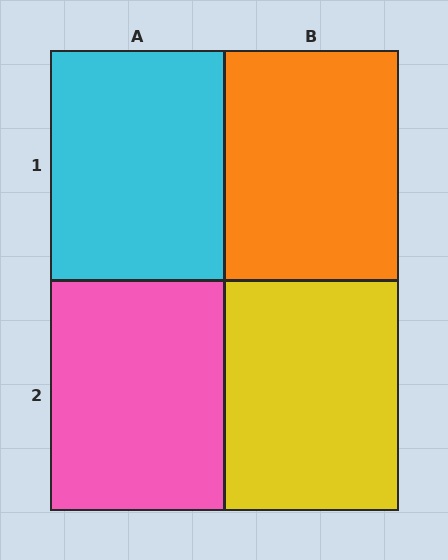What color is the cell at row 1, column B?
Orange.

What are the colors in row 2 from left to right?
Pink, yellow.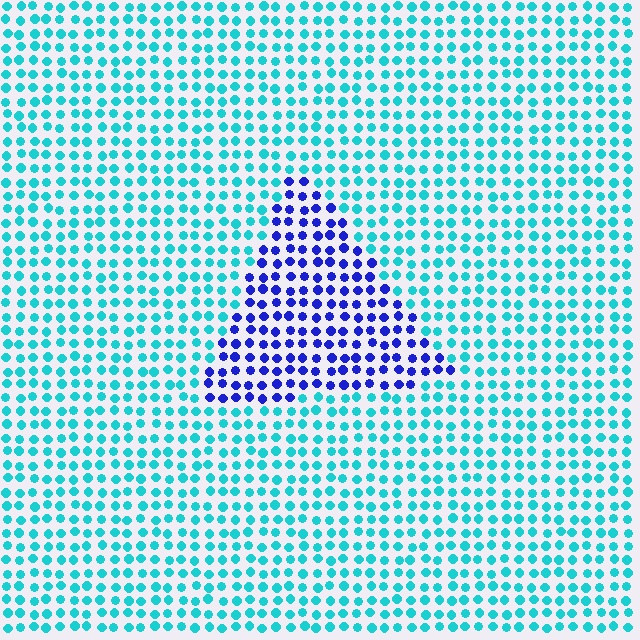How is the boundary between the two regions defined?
The boundary is defined purely by a slight shift in hue (about 58 degrees). Spacing, size, and orientation are identical on both sides.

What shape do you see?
I see a triangle.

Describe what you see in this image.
The image is filled with small cyan elements in a uniform arrangement. A triangle-shaped region is visible where the elements are tinted to a slightly different hue, forming a subtle color boundary.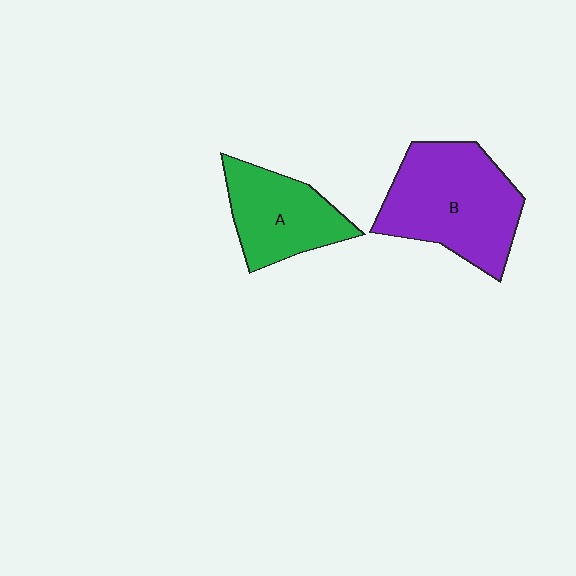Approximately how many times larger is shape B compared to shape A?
Approximately 1.5 times.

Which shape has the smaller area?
Shape A (green).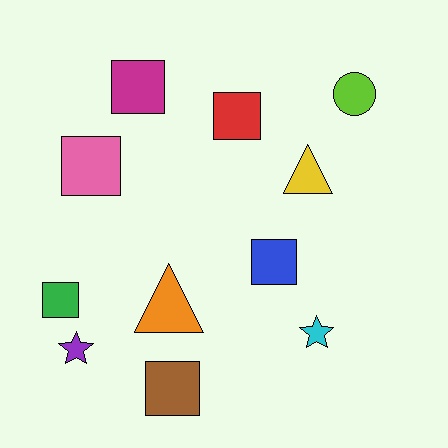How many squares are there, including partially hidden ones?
There are 6 squares.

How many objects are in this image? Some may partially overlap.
There are 11 objects.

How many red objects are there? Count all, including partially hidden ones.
There is 1 red object.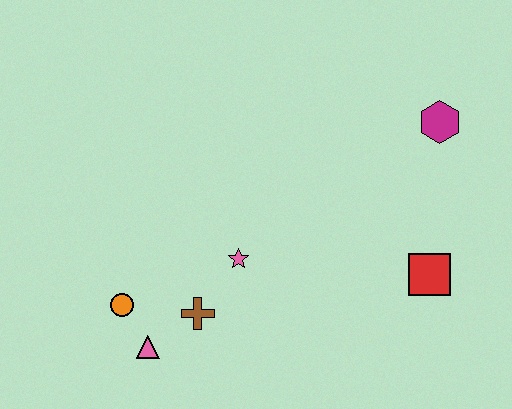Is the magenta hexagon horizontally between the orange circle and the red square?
No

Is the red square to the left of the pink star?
No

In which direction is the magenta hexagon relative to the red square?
The magenta hexagon is above the red square.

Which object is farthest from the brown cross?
The magenta hexagon is farthest from the brown cross.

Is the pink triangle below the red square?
Yes